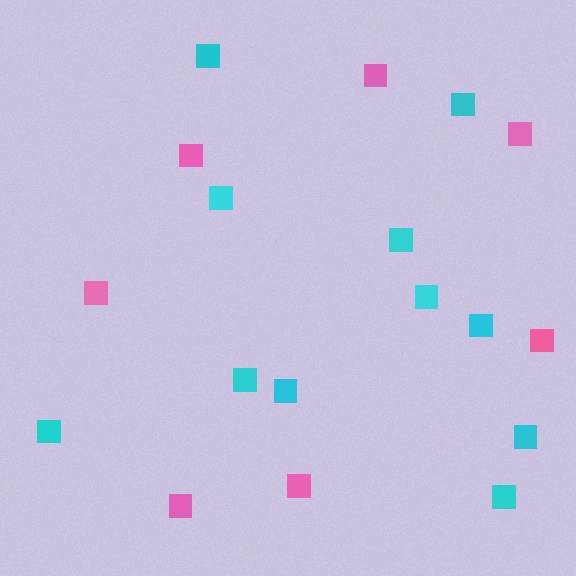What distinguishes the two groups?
There are 2 groups: one group of cyan squares (11) and one group of pink squares (7).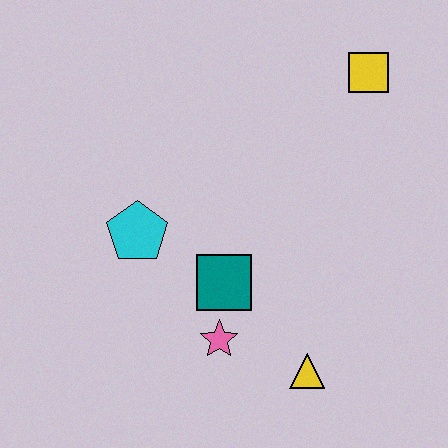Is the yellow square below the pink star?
No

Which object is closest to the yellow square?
The teal square is closest to the yellow square.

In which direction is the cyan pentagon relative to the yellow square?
The cyan pentagon is to the left of the yellow square.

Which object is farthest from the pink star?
The yellow square is farthest from the pink star.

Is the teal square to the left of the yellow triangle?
Yes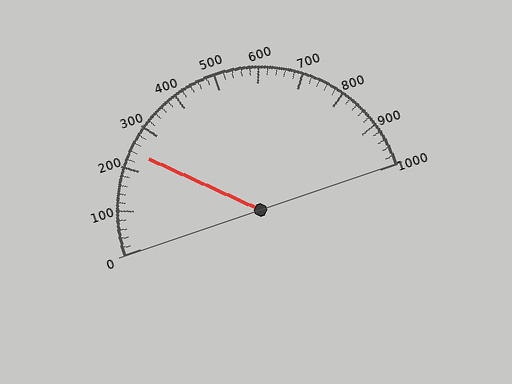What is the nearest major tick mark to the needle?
The nearest major tick mark is 200.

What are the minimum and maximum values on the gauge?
The gauge ranges from 0 to 1000.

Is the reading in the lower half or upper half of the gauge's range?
The reading is in the lower half of the range (0 to 1000).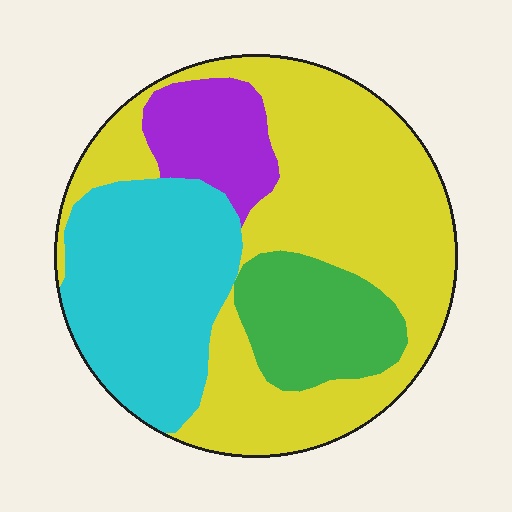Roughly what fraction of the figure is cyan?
Cyan covers about 25% of the figure.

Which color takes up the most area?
Yellow, at roughly 50%.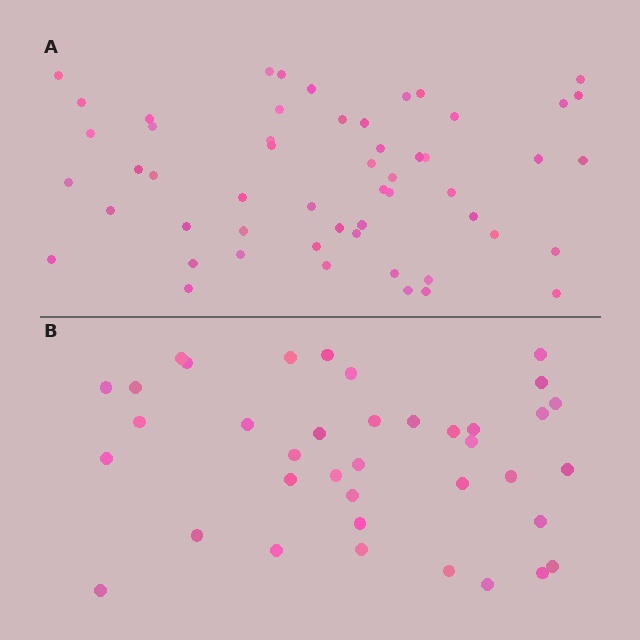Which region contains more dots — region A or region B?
Region A (the top region) has more dots.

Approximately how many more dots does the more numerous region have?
Region A has approximately 15 more dots than region B.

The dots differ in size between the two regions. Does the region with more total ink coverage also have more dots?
No. Region B has more total ink coverage because its dots are larger, but region A actually contains more individual dots. Total area can be misleading — the number of items is what matters here.